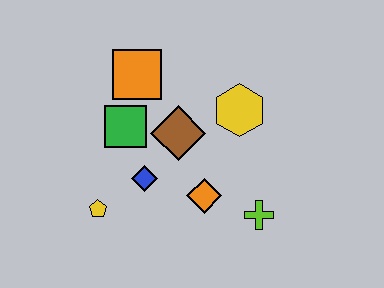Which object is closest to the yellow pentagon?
The blue diamond is closest to the yellow pentagon.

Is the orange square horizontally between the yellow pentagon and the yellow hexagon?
Yes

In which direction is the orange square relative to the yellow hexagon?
The orange square is to the left of the yellow hexagon.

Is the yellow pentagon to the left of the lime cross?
Yes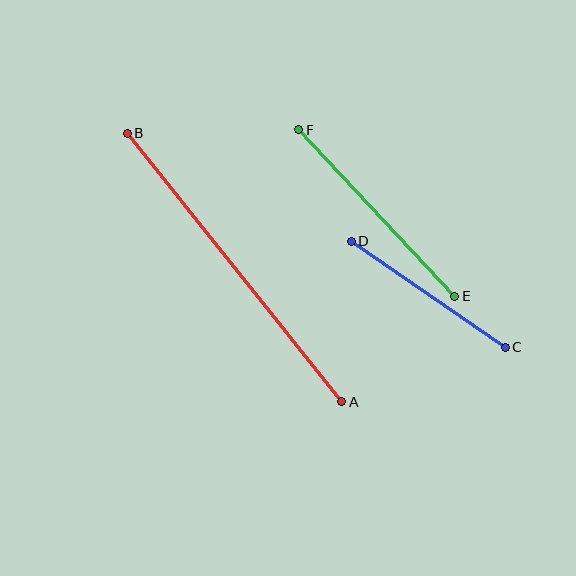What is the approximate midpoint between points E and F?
The midpoint is at approximately (377, 213) pixels.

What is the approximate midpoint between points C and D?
The midpoint is at approximately (428, 294) pixels.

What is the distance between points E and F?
The distance is approximately 228 pixels.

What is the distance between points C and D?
The distance is approximately 187 pixels.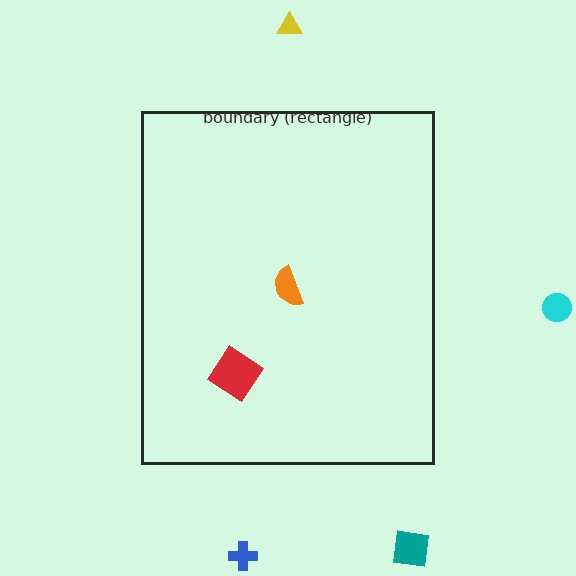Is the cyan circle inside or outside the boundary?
Outside.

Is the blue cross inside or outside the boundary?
Outside.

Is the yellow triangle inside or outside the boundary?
Outside.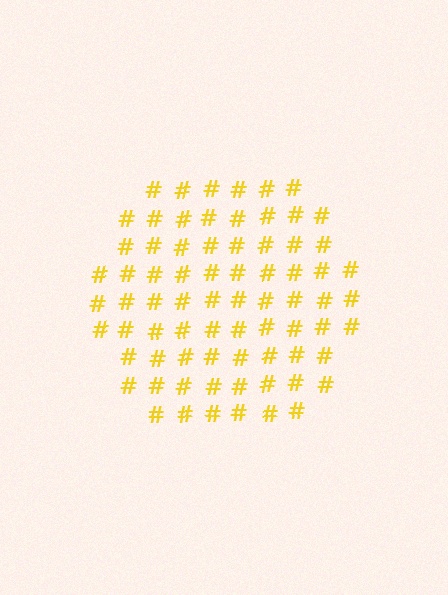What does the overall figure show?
The overall figure shows a hexagon.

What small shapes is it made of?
It is made of small hash symbols.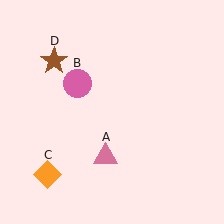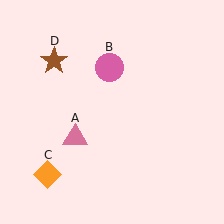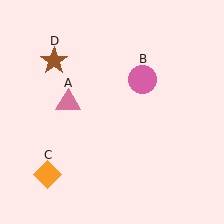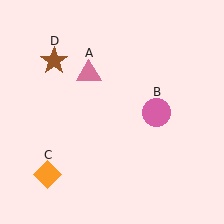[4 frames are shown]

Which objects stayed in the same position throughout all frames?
Orange diamond (object C) and brown star (object D) remained stationary.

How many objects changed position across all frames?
2 objects changed position: pink triangle (object A), pink circle (object B).